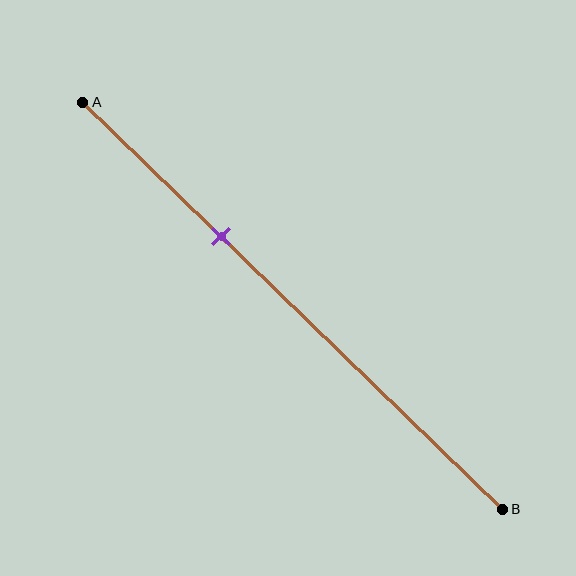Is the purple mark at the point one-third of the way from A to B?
Yes, the mark is approximately at the one-third point.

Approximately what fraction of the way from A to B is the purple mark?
The purple mark is approximately 35% of the way from A to B.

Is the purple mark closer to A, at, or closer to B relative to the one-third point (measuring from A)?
The purple mark is approximately at the one-third point of segment AB.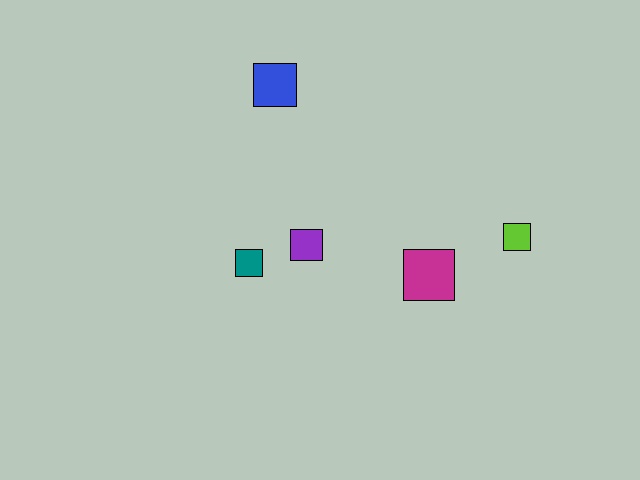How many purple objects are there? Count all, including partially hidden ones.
There is 1 purple object.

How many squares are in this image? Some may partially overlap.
There are 5 squares.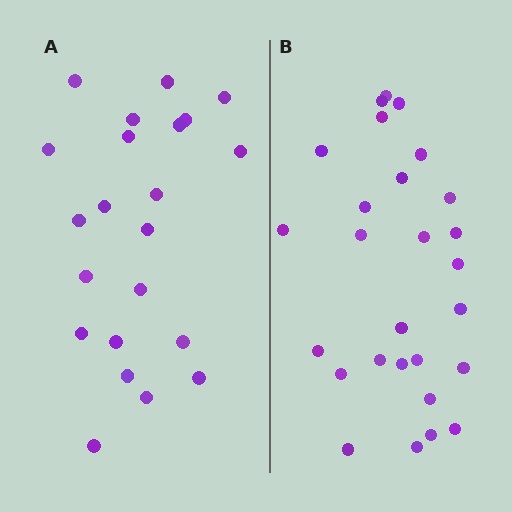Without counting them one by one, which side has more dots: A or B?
Region B (the right region) has more dots.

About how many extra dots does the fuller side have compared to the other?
Region B has about 5 more dots than region A.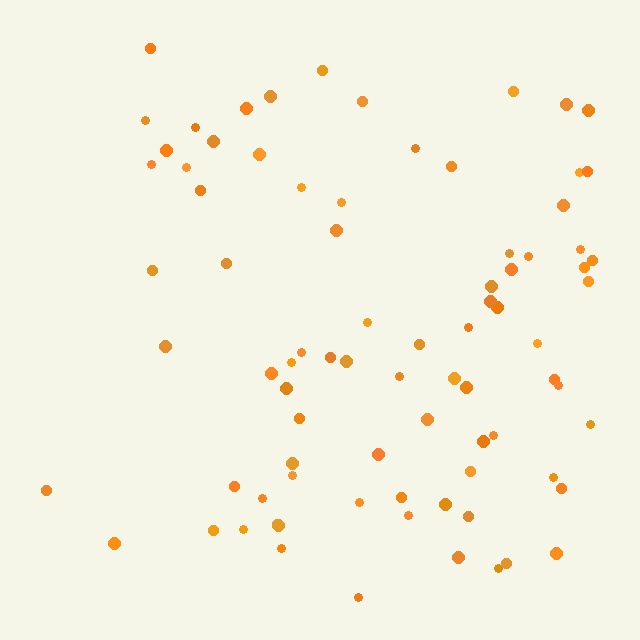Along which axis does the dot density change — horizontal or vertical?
Horizontal.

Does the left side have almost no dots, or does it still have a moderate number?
Still a moderate number, just noticeably fewer than the right.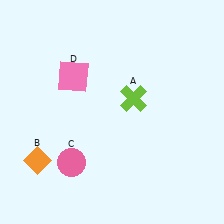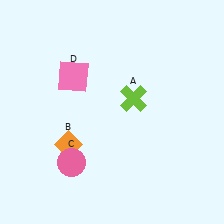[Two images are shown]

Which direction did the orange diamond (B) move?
The orange diamond (B) moved right.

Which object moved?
The orange diamond (B) moved right.